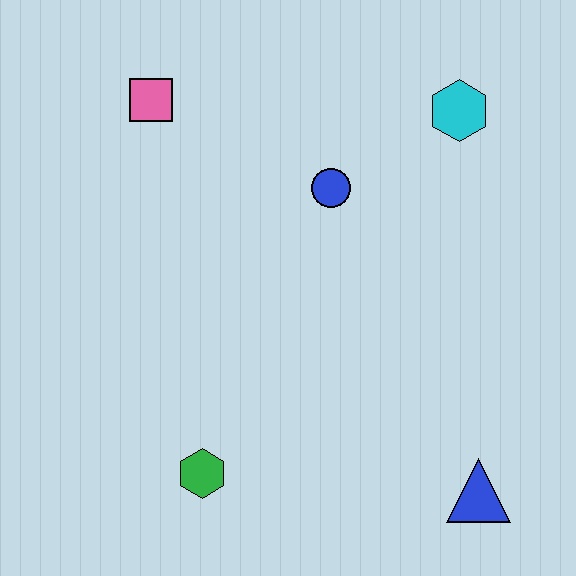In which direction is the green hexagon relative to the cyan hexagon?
The green hexagon is below the cyan hexagon.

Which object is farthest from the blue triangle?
The pink square is farthest from the blue triangle.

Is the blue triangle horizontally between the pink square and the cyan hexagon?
No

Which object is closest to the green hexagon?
The blue triangle is closest to the green hexagon.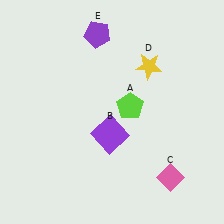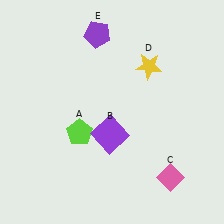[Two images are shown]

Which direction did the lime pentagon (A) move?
The lime pentagon (A) moved left.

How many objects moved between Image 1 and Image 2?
1 object moved between the two images.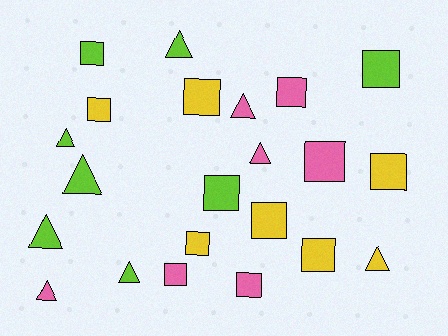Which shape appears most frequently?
Square, with 13 objects.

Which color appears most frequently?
Lime, with 8 objects.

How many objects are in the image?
There are 22 objects.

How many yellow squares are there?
There are 6 yellow squares.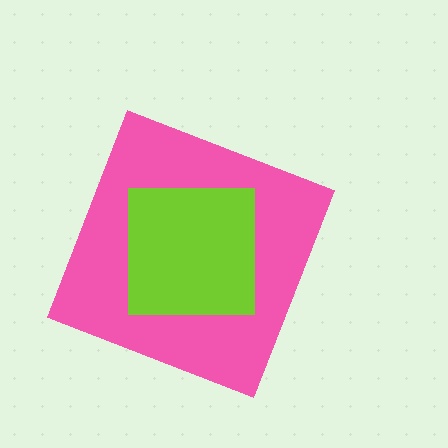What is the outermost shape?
The pink diamond.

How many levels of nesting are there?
2.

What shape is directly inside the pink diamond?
The lime square.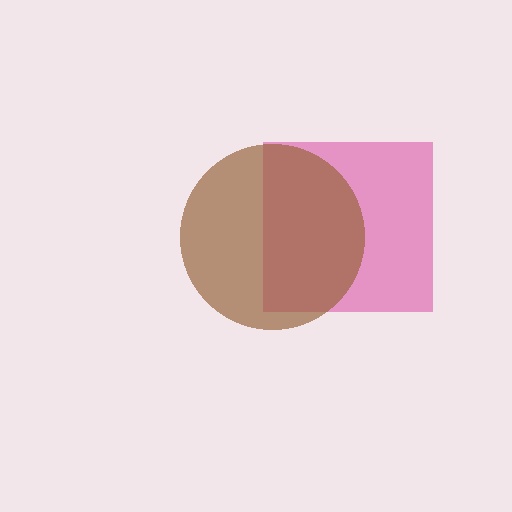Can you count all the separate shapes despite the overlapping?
Yes, there are 2 separate shapes.